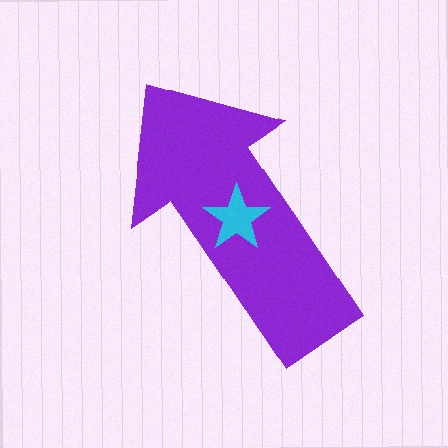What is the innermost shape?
The cyan star.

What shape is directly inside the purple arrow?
The cyan star.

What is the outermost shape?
The purple arrow.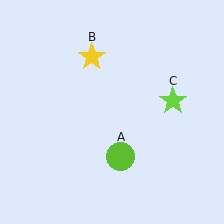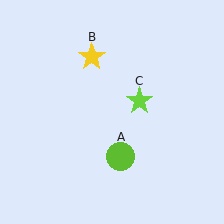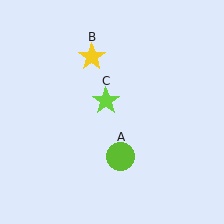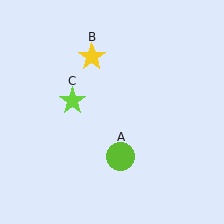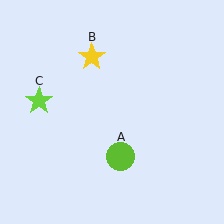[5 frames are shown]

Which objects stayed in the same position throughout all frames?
Lime circle (object A) and yellow star (object B) remained stationary.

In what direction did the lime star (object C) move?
The lime star (object C) moved left.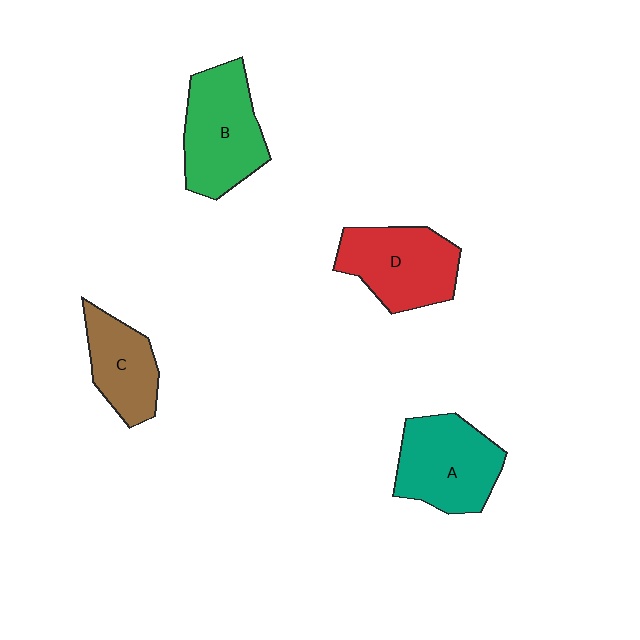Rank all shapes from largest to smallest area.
From largest to smallest: B (green), A (teal), D (red), C (brown).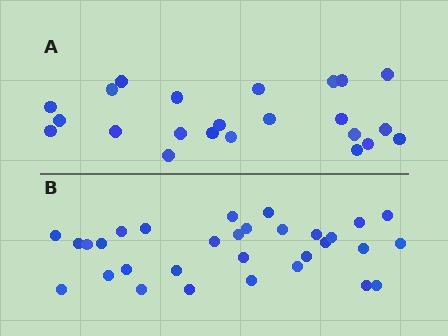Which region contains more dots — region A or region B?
Region B (the bottom region) has more dots.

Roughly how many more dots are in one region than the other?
Region B has roughly 8 or so more dots than region A.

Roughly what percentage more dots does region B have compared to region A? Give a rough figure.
About 35% more.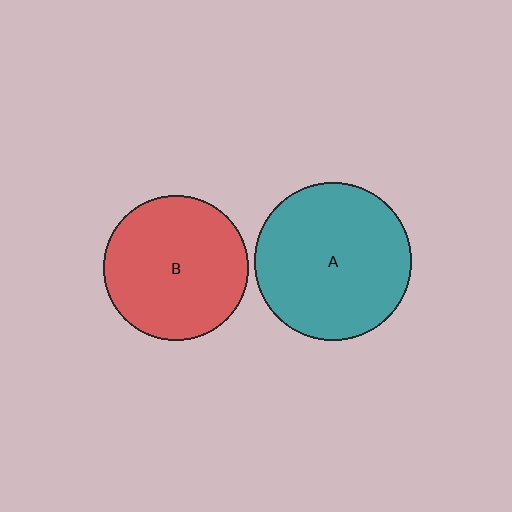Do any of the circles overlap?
No, none of the circles overlap.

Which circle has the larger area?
Circle A (teal).